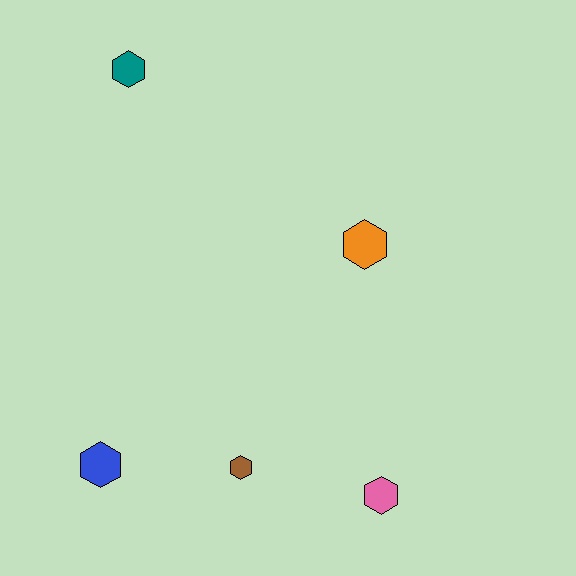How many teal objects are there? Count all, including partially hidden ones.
There is 1 teal object.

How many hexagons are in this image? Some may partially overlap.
There are 5 hexagons.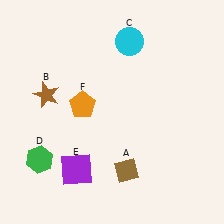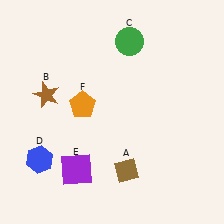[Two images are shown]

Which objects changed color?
C changed from cyan to green. D changed from green to blue.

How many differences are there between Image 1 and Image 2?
There are 2 differences between the two images.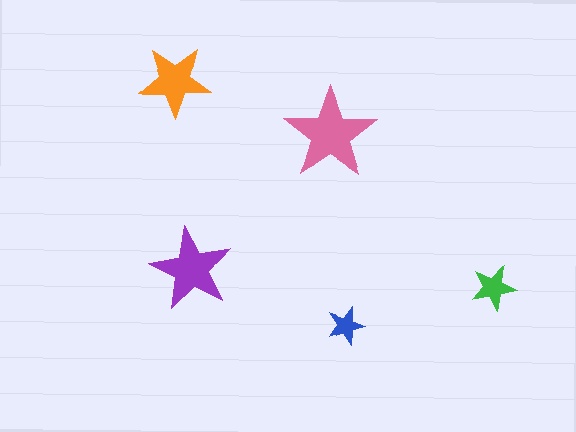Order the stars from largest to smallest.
the pink one, the purple one, the orange one, the green one, the blue one.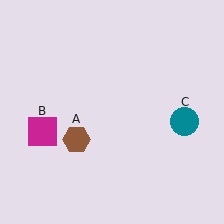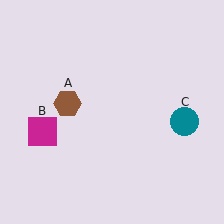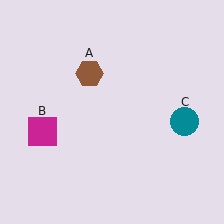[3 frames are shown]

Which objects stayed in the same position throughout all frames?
Magenta square (object B) and teal circle (object C) remained stationary.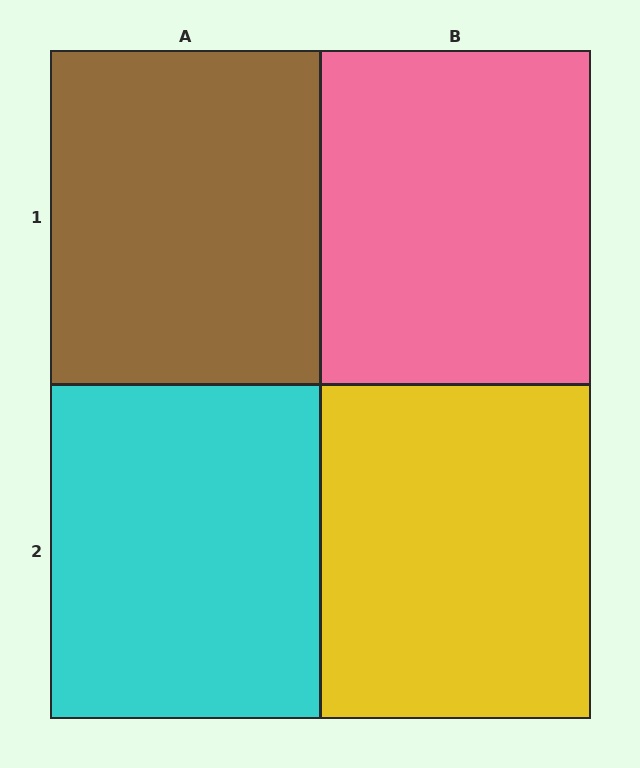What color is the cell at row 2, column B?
Yellow.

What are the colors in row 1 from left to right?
Brown, pink.